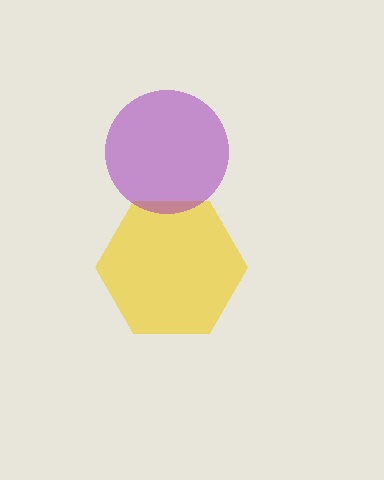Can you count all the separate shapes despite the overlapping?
Yes, there are 2 separate shapes.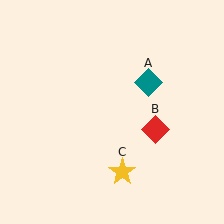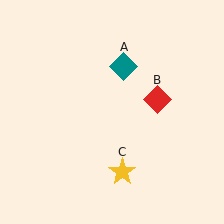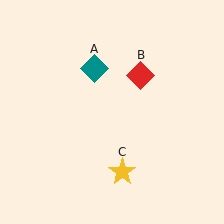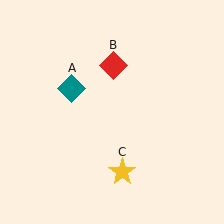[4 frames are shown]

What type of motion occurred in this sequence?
The teal diamond (object A), red diamond (object B) rotated counterclockwise around the center of the scene.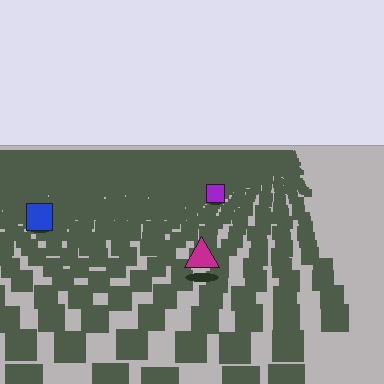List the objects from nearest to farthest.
From nearest to farthest: the magenta triangle, the blue square, the purple square.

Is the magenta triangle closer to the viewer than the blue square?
Yes. The magenta triangle is closer — you can tell from the texture gradient: the ground texture is coarser near it.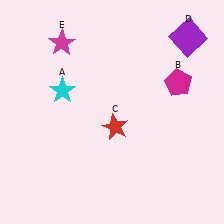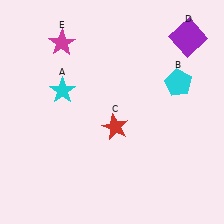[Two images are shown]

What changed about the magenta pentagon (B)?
In Image 1, B is magenta. In Image 2, it changed to cyan.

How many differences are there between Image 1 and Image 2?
There is 1 difference between the two images.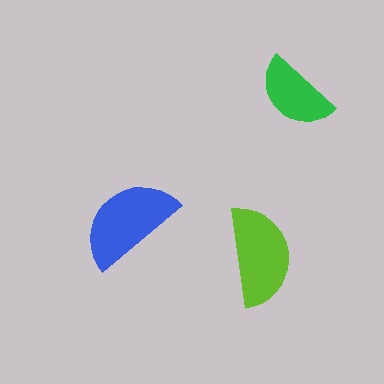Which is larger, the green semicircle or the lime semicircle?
The lime one.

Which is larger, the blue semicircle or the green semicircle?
The blue one.